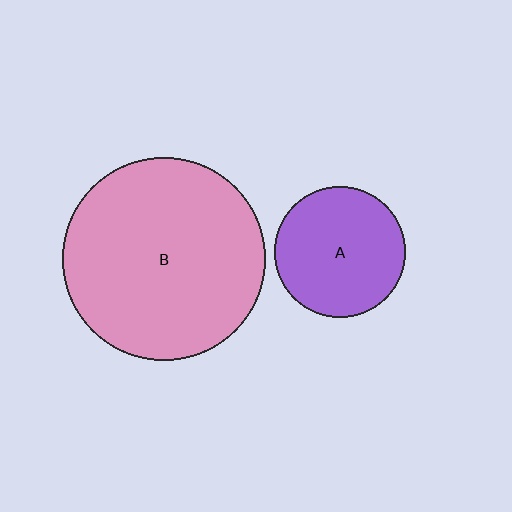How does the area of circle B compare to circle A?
Approximately 2.4 times.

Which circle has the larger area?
Circle B (pink).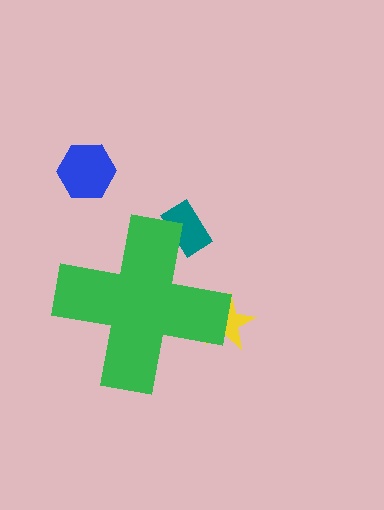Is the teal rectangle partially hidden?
Yes, the teal rectangle is partially hidden behind the green cross.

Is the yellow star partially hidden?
Yes, the yellow star is partially hidden behind the green cross.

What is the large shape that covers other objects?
A green cross.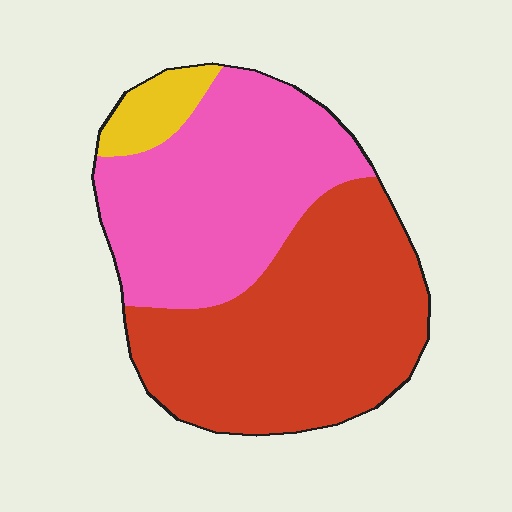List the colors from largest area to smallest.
From largest to smallest: red, pink, yellow.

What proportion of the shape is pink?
Pink takes up between a third and a half of the shape.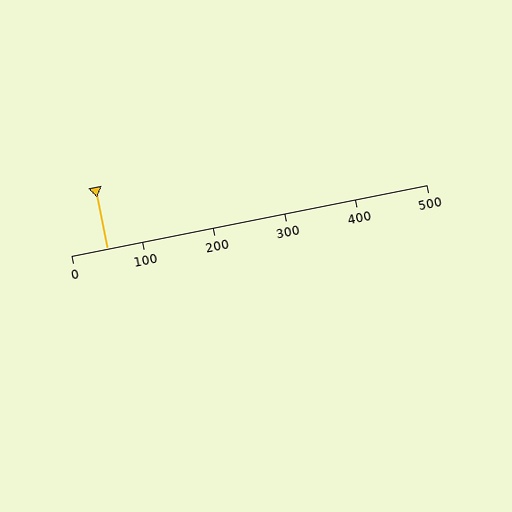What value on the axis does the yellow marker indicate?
The marker indicates approximately 50.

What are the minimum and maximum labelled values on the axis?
The axis runs from 0 to 500.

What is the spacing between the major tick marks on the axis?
The major ticks are spaced 100 apart.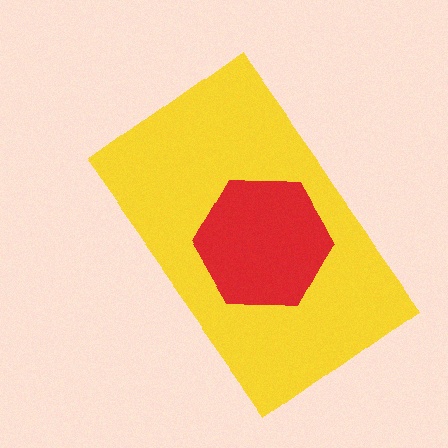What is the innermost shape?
The red hexagon.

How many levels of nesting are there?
2.